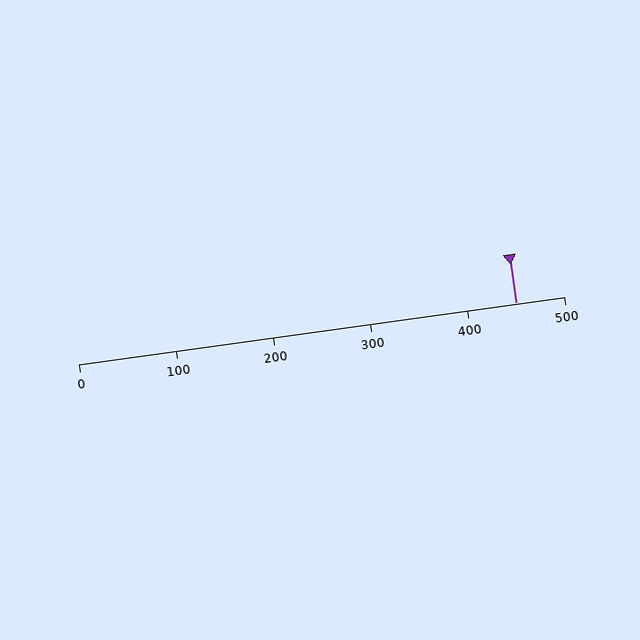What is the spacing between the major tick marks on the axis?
The major ticks are spaced 100 apart.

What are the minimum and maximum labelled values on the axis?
The axis runs from 0 to 500.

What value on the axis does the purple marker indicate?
The marker indicates approximately 450.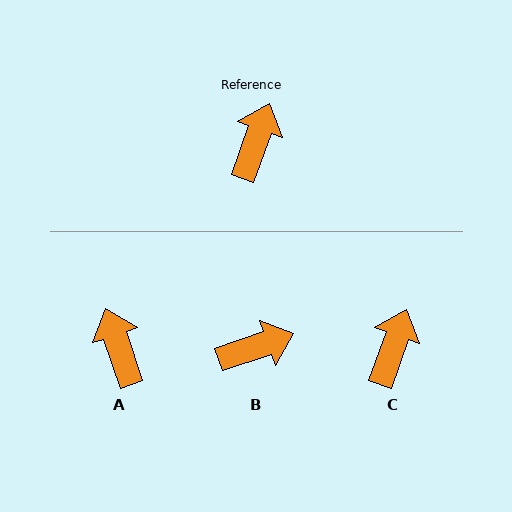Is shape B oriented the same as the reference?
No, it is off by about 52 degrees.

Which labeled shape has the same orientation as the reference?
C.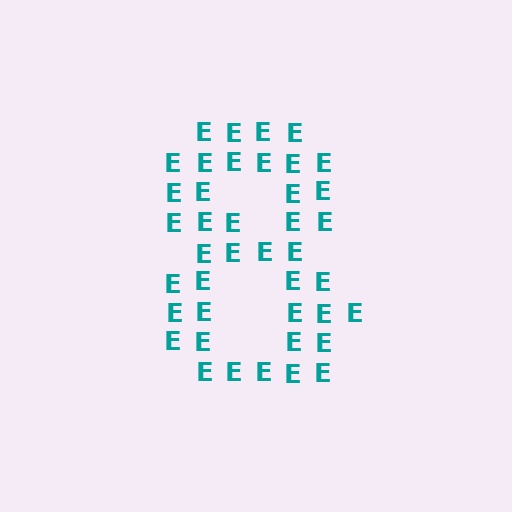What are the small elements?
The small elements are letter E's.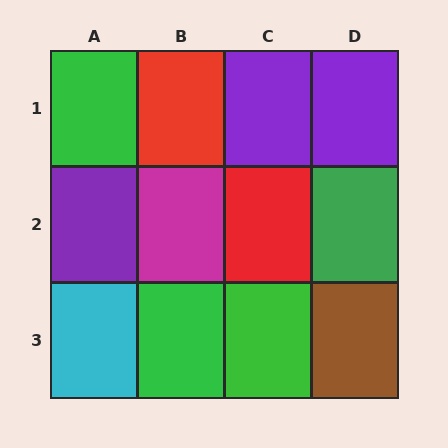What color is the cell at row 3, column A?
Cyan.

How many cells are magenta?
1 cell is magenta.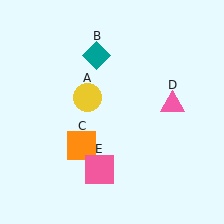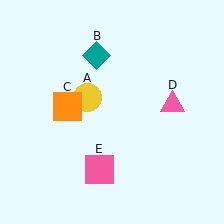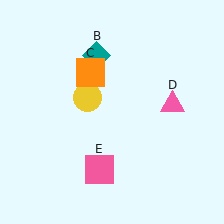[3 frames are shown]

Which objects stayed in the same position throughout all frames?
Yellow circle (object A) and teal diamond (object B) and pink triangle (object D) and pink square (object E) remained stationary.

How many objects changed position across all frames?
1 object changed position: orange square (object C).